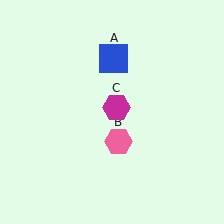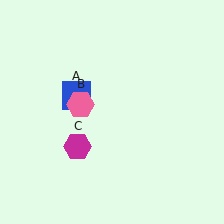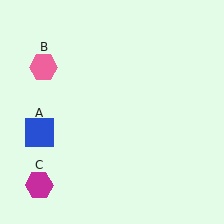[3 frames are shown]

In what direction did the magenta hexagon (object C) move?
The magenta hexagon (object C) moved down and to the left.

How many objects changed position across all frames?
3 objects changed position: blue square (object A), pink hexagon (object B), magenta hexagon (object C).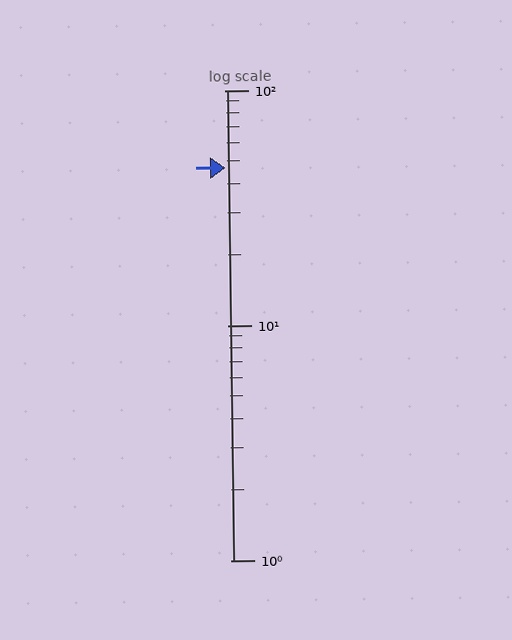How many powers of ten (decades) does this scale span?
The scale spans 2 decades, from 1 to 100.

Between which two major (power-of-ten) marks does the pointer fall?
The pointer is between 10 and 100.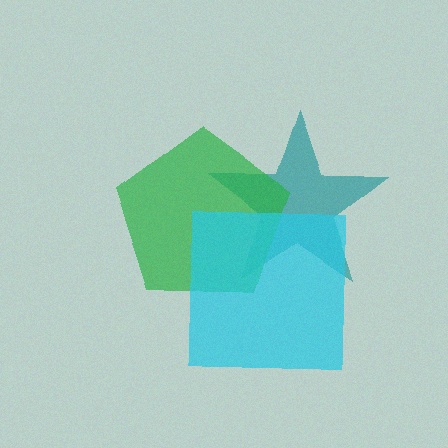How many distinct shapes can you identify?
There are 3 distinct shapes: a teal star, a green pentagon, a cyan square.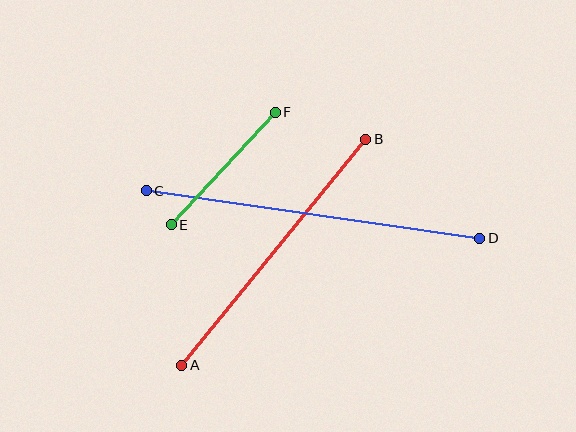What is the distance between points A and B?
The distance is approximately 292 pixels.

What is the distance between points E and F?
The distance is approximately 153 pixels.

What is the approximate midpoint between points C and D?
The midpoint is at approximately (313, 214) pixels.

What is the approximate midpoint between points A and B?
The midpoint is at approximately (274, 252) pixels.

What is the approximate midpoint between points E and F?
The midpoint is at approximately (223, 169) pixels.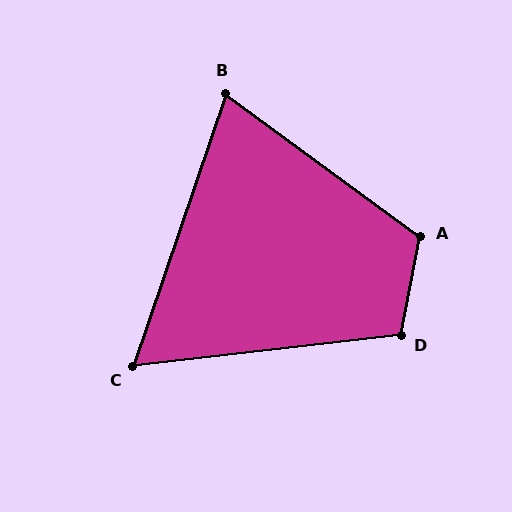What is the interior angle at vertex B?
Approximately 72 degrees (acute).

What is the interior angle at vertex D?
Approximately 108 degrees (obtuse).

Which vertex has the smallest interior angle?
C, at approximately 65 degrees.